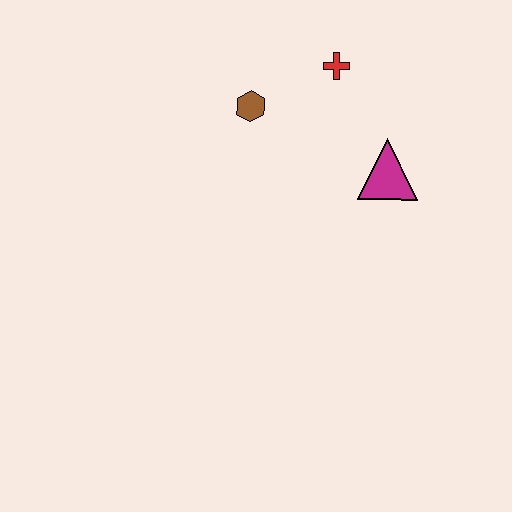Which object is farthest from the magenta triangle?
The brown hexagon is farthest from the magenta triangle.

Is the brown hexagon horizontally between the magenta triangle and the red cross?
No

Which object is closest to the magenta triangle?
The red cross is closest to the magenta triangle.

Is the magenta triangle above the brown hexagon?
No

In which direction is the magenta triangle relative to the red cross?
The magenta triangle is below the red cross.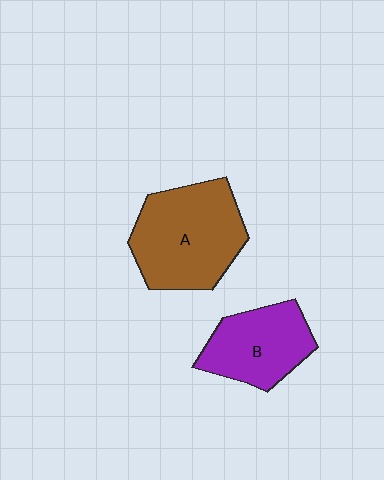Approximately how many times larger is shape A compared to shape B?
Approximately 1.4 times.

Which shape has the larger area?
Shape A (brown).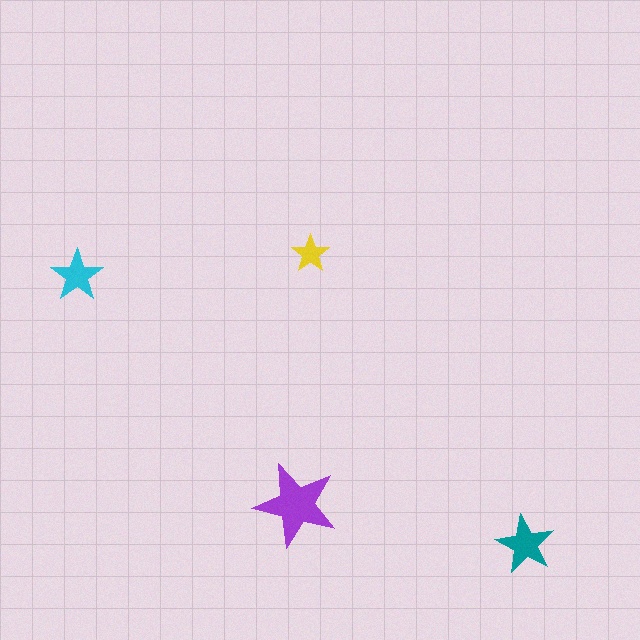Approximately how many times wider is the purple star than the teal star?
About 1.5 times wider.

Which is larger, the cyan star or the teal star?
The teal one.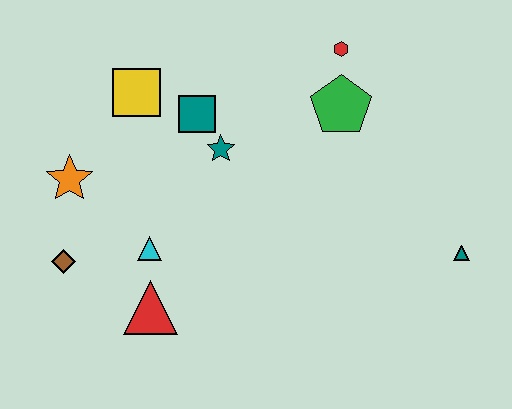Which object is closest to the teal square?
The teal star is closest to the teal square.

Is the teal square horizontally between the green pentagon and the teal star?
No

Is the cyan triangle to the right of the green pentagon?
No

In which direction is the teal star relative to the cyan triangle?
The teal star is above the cyan triangle.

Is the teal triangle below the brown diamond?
No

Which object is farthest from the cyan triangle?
The teal triangle is farthest from the cyan triangle.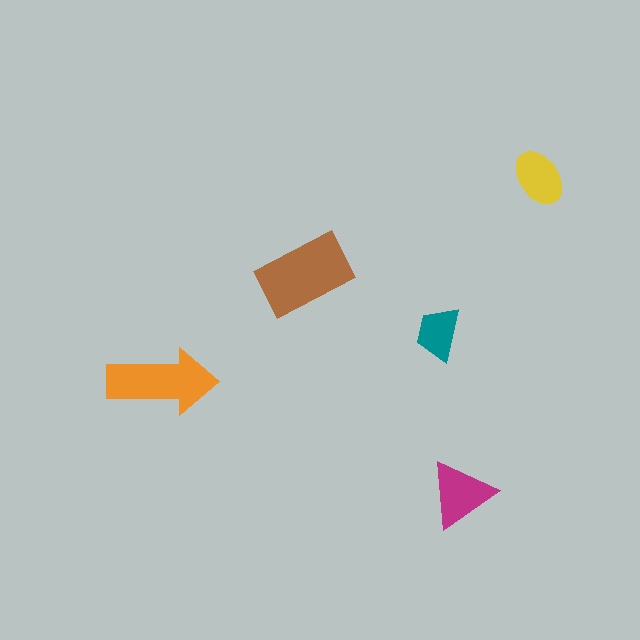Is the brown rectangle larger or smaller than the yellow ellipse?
Larger.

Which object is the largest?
The brown rectangle.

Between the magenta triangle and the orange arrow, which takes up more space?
The orange arrow.